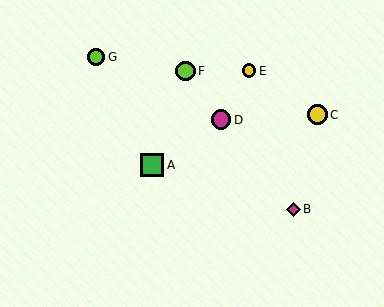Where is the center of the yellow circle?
The center of the yellow circle is at (317, 115).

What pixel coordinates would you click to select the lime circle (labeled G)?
Click at (96, 57) to select the lime circle G.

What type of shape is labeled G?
Shape G is a lime circle.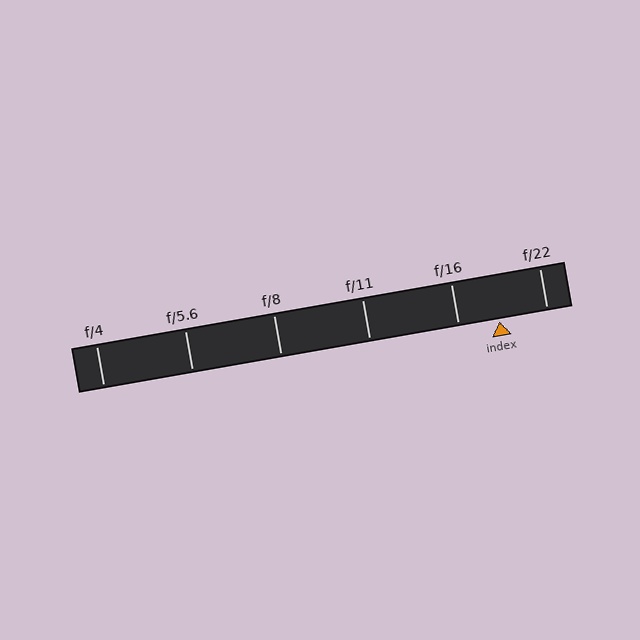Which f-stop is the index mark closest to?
The index mark is closest to f/16.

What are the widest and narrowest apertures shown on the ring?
The widest aperture shown is f/4 and the narrowest is f/22.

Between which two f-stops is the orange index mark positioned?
The index mark is between f/16 and f/22.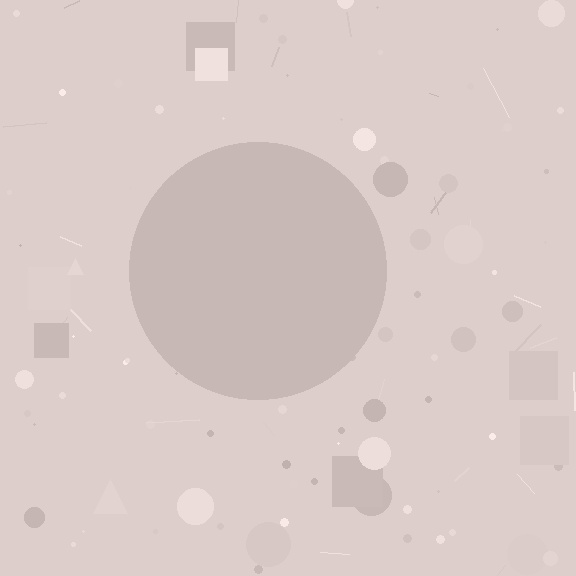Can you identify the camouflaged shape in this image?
The camouflaged shape is a circle.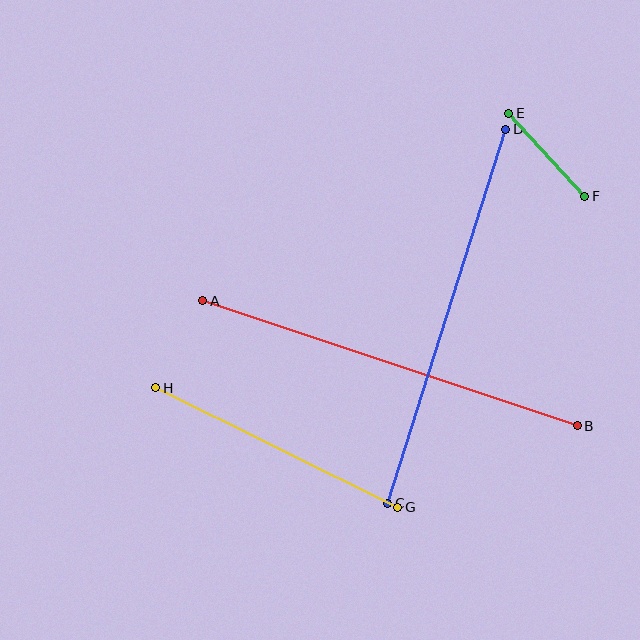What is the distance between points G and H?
The distance is approximately 270 pixels.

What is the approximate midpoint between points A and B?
The midpoint is at approximately (390, 363) pixels.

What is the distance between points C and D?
The distance is approximately 392 pixels.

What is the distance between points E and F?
The distance is approximately 113 pixels.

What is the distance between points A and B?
The distance is approximately 395 pixels.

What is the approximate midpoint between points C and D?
The midpoint is at approximately (447, 316) pixels.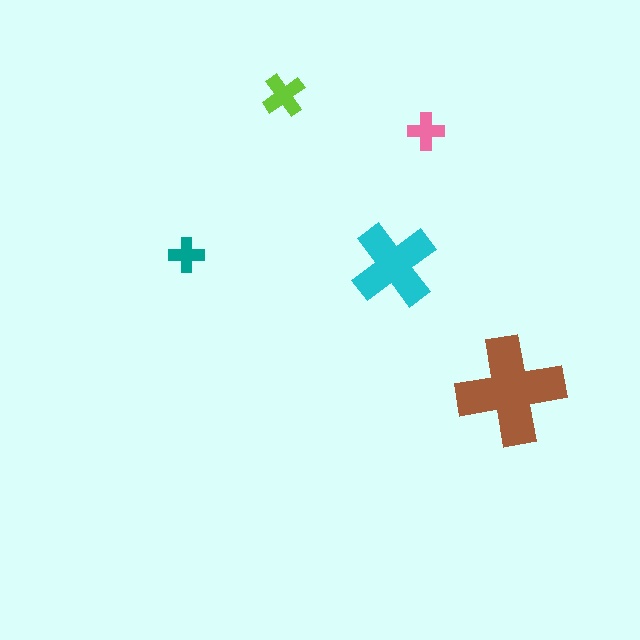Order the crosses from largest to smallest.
the brown one, the cyan one, the lime one, the pink one, the teal one.